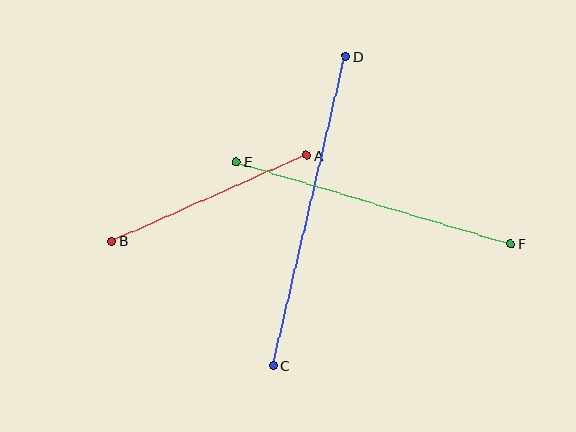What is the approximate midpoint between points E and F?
The midpoint is at approximately (374, 203) pixels.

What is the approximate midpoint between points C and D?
The midpoint is at approximately (309, 211) pixels.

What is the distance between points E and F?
The distance is approximately 287 pixels.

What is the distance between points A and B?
The distance is approximately 213 pixels.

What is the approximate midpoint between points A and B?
The midpoint is at approximately (209, 198) pixels.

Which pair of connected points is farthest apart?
Points C and D are farthest apart.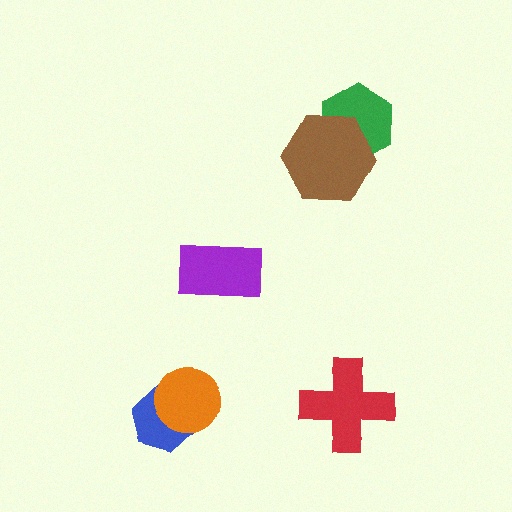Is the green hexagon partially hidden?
Yes, it is partially covered by another shape.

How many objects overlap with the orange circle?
1 object overlaps with the orange circle.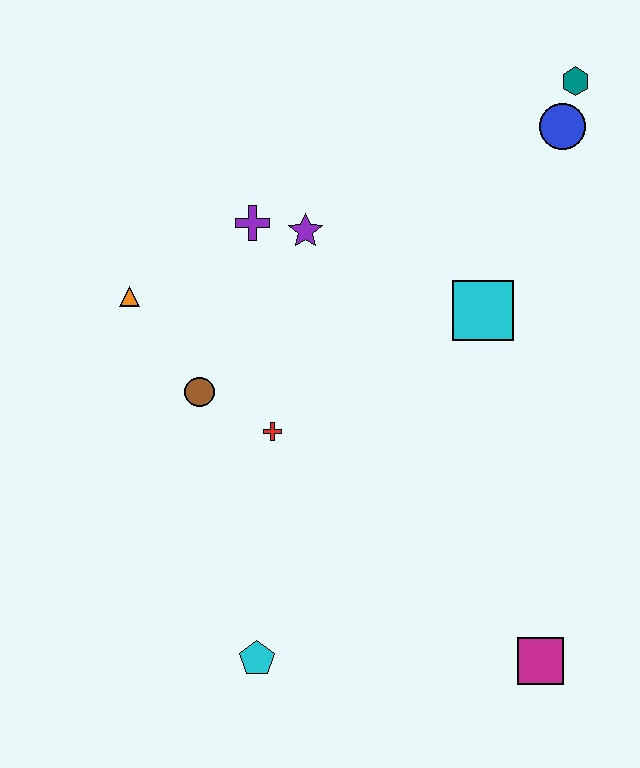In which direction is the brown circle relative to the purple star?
The brown circle is below the purple star.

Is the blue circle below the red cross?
No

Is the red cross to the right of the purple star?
No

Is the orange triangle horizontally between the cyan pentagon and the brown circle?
No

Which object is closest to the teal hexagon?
The blue circle is closest to the teal hexagon.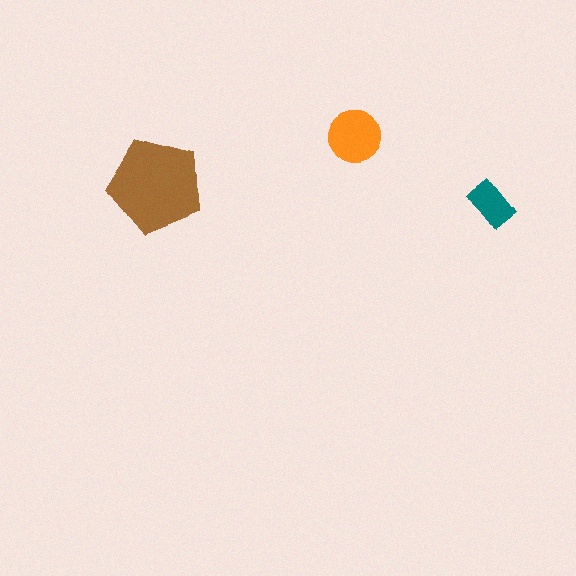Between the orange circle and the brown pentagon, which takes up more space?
The brown pentagon.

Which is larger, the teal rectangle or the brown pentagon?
The brown pentagon.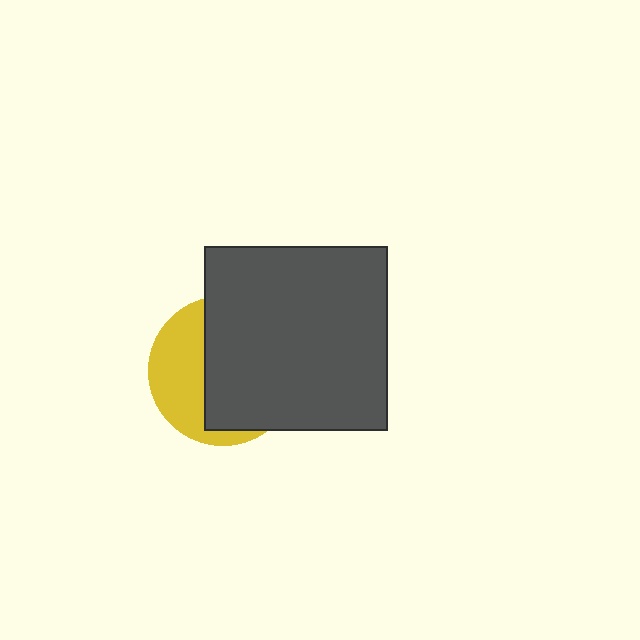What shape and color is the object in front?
The object in front is a dark gray square.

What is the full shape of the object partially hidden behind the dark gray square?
The partially hidden object is a yellow circle.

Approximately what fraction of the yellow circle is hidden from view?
Roughly 62% of the yellow circle is hidden behind the dark gray square.